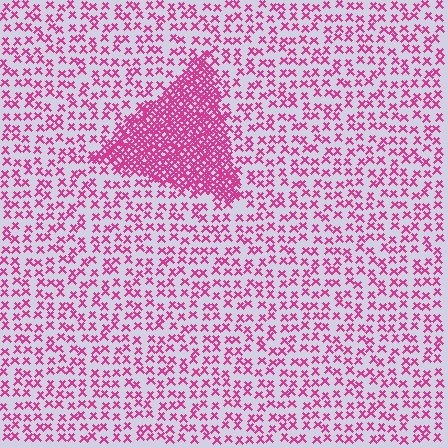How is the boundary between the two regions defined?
The boundary is defined by a change in element density (approximately 3.1x ratio). All elements are the same color, size, and shape.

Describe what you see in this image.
The image contains small magenta elements arranged at two different densities. A triangle-shaped region is visible where the elements are more densely packed than the surrounding area.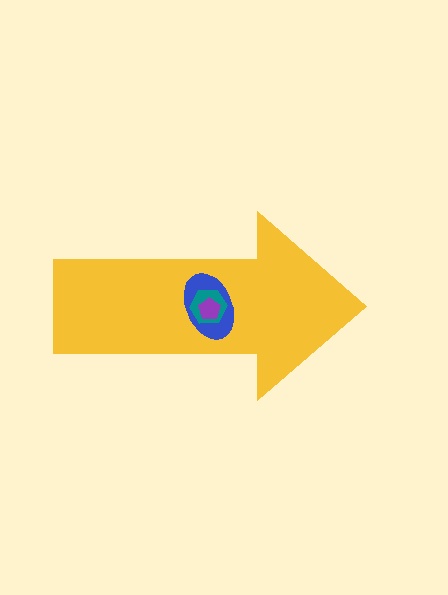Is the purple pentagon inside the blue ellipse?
Yes.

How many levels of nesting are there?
4.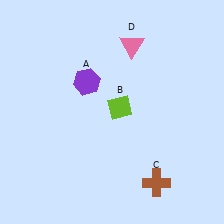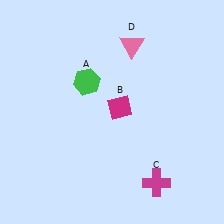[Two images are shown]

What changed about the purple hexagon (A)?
In Image 1, A is purple. In Image 2, it changed to green.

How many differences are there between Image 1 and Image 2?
There are 3 differences between the two images.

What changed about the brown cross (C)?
In Image 1, C is brown. In Image 2, it changed to magenta.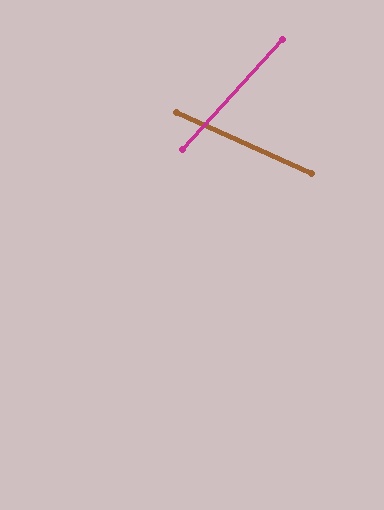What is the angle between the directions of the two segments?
Approximately 72 degrees.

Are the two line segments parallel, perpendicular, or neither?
Neither parallel nor perpendicular — they differ by about 72°.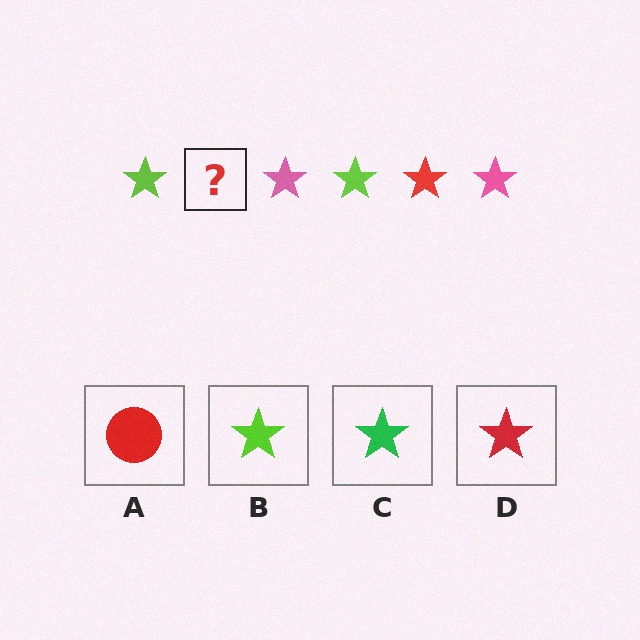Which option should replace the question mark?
Option D.